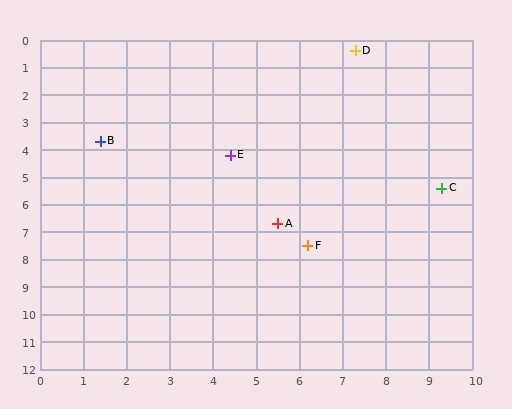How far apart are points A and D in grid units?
Points A and D are about 6.6 grid units apart.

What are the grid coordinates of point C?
Point C is at approximately (9.3, 5.4).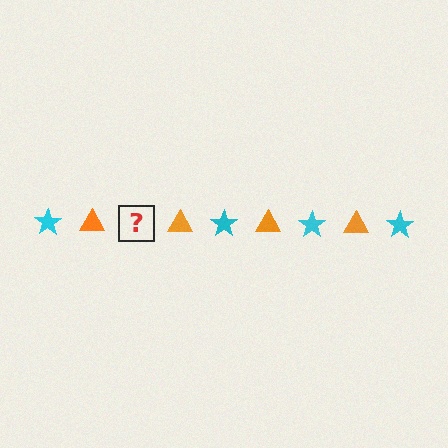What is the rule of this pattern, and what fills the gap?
The rule is that the pattern alternates between cyan star and orange triangle. The gap should be filled with a cyan star.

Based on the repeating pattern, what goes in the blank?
The blank should be a cyan star.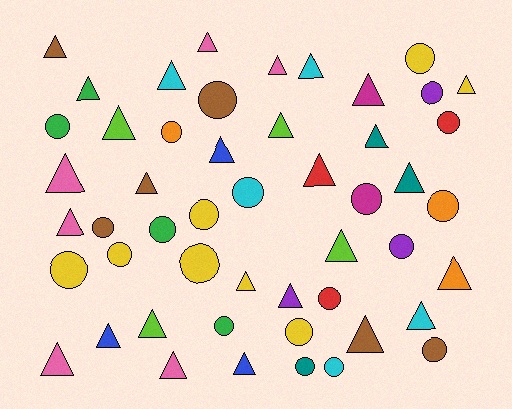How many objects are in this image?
There are 50 objects.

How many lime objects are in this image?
There are 4 lime objects.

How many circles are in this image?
There are 22 circles.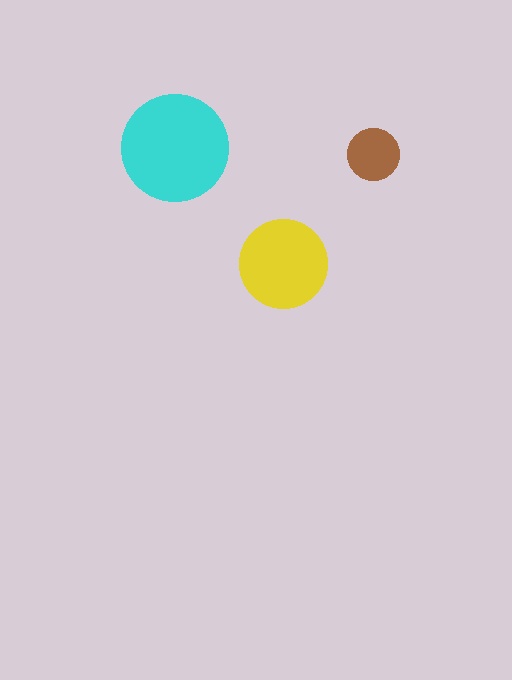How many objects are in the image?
There are 3 objects in the image.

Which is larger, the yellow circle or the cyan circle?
The cyan one.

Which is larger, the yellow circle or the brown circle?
The yellow one.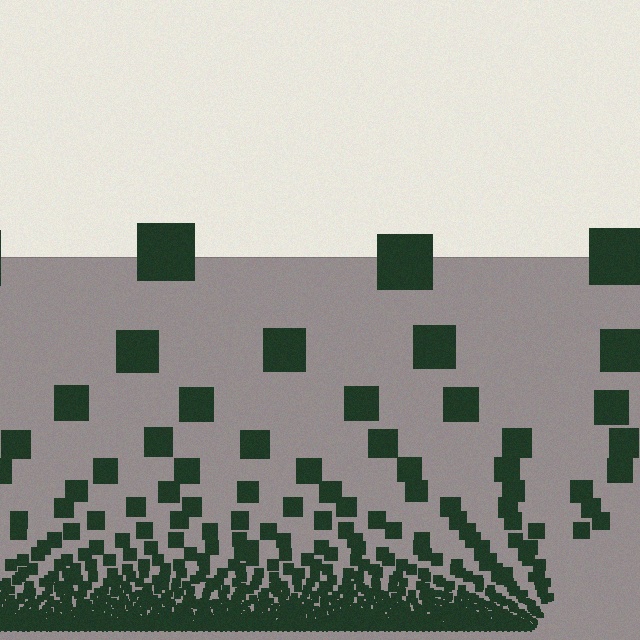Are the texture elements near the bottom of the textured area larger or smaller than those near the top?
Smaller. The gradient is inverted — elements near the bottom are smaller and denser.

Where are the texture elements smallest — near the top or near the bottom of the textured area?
Near the bottom.